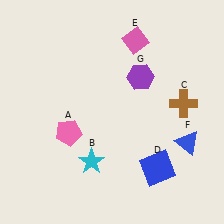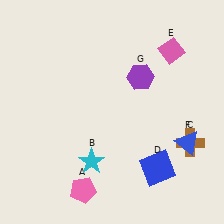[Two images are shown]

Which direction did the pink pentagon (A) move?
The pink pentagon (A) moved down.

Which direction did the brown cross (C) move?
The brown cross (C) moved down.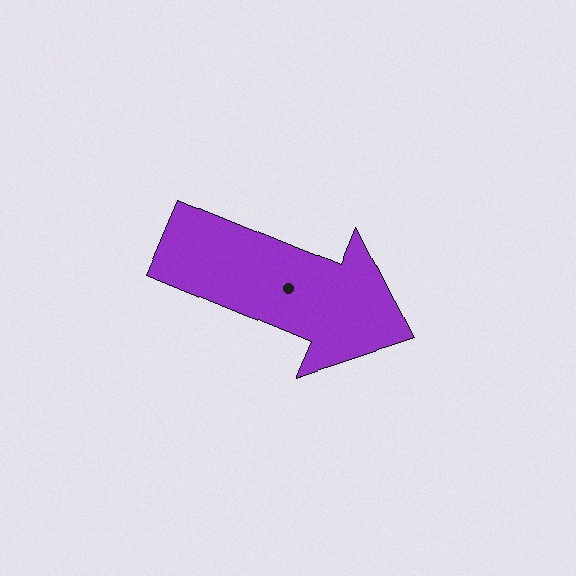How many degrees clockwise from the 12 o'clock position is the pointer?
Approximately 112 degrees.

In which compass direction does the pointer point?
East.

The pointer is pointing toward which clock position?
Roughly 4 o'clock.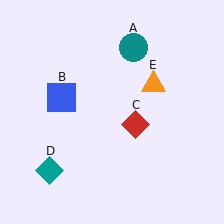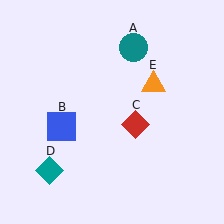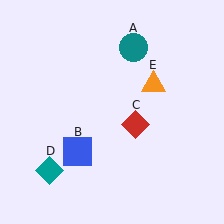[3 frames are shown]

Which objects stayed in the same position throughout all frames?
Teal circle (object A) and red diamond (object C) and teal diamond (object D) and orange triangle (object E) remained stationary.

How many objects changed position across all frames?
1 object changed position: blue square (object B).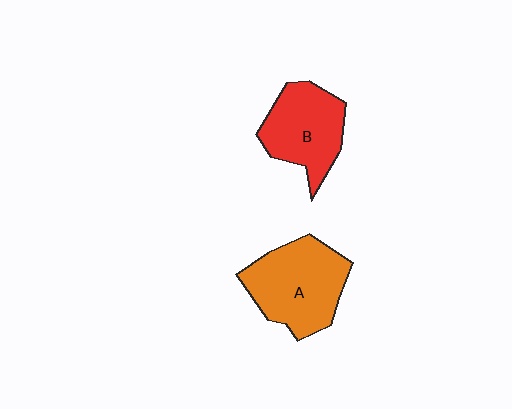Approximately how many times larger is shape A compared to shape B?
Approximately 1.2 times.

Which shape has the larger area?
Shape A (orange).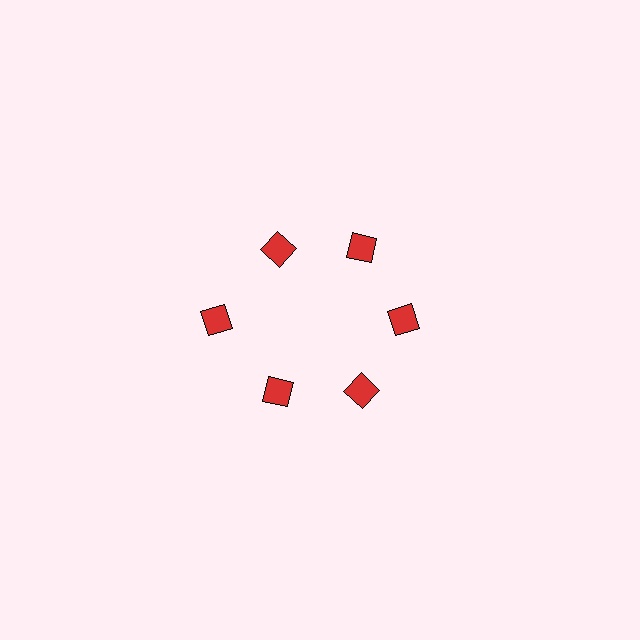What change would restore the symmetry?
The symmetry would be restored by moving it inward, back onto the ring so that all 6 diamonds sit at equal angles and equal distance from the center.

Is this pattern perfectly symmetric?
No. The 6 red diamonds are arranged in a ring, but one element near the 9 o'clock position is pushed outward from the center, breaking the 6-fold rotational symmetry.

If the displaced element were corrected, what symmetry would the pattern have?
It would have 6-fold rotational symmetry — the pattern would map onto itself every 60 degrees.